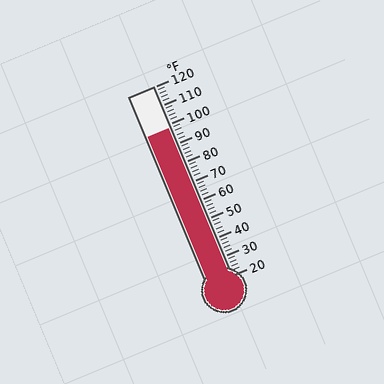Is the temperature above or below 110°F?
The temperature is below 110°F.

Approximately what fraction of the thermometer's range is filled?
The thermometer is filled to approximately 80% of its range.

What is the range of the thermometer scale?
The thermometer scale ranges from 20°F to 120°F.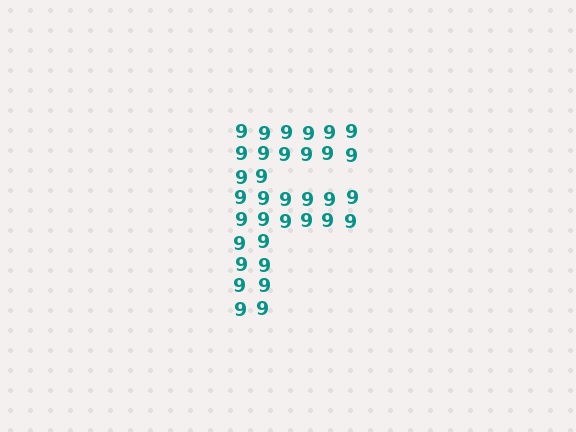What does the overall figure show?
The overall figure shows the letter F.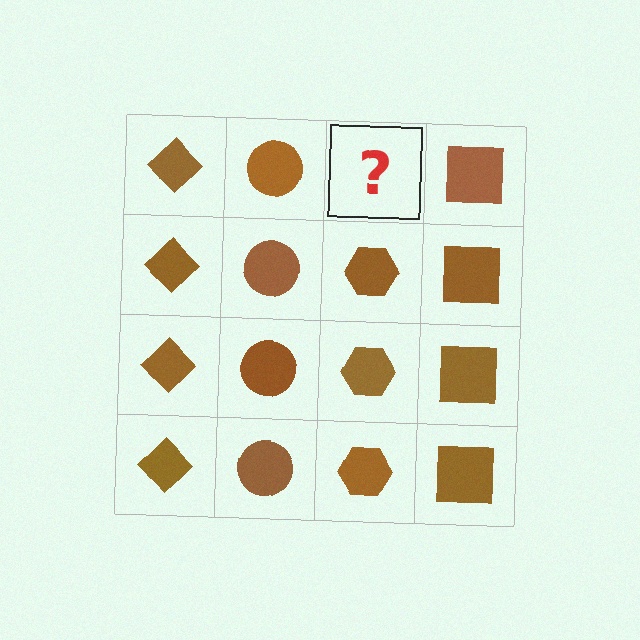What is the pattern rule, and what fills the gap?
The rule is that each column has a consistent shape. The gap should be filled with a brown hexagon.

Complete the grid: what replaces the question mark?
The question mark should be replaced with a brown hexagon.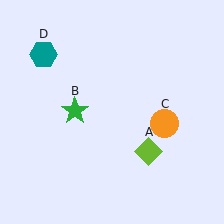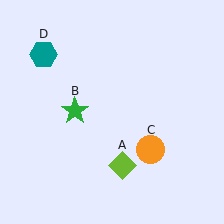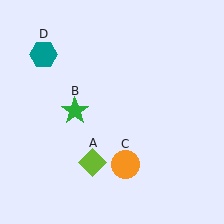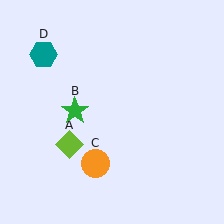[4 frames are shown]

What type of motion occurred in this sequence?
The lime diamond (object A), orange circle (object C) rotated clockwise around the center of the scene.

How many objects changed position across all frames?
2 objects changed position: lime diamond (object A), orange circle (object C).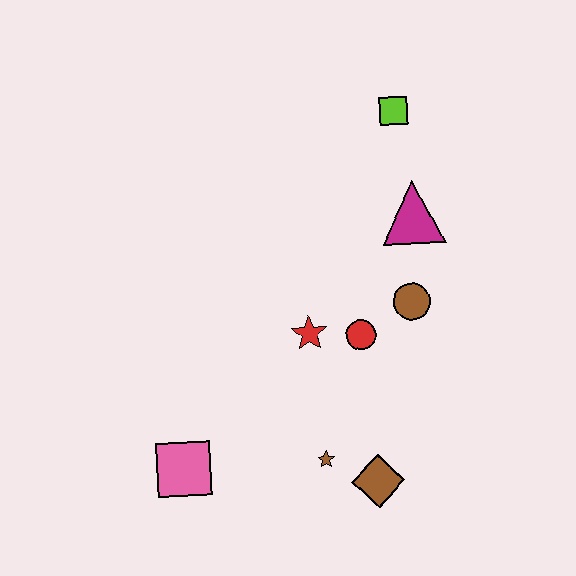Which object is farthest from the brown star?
The lime square is farthest from the brown star.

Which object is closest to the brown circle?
The red circle is closest to the brown circle.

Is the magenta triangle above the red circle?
Yes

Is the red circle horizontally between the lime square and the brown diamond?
No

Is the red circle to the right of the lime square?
No